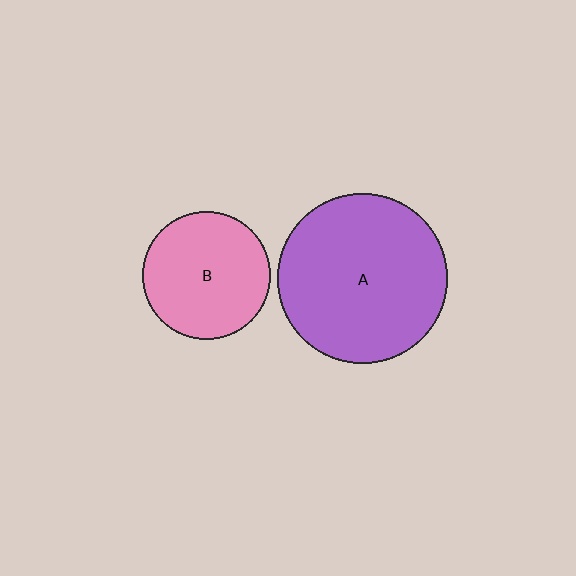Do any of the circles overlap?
No, none of the circles overlap.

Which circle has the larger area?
Circle A (purple).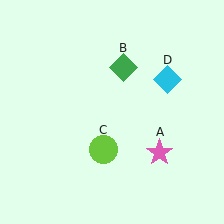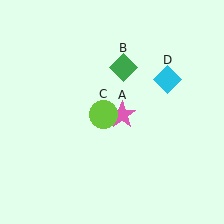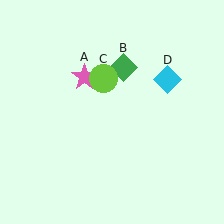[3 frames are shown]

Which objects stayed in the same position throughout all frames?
Green diamond (object B) and cyan diamond (object D) remained stationary.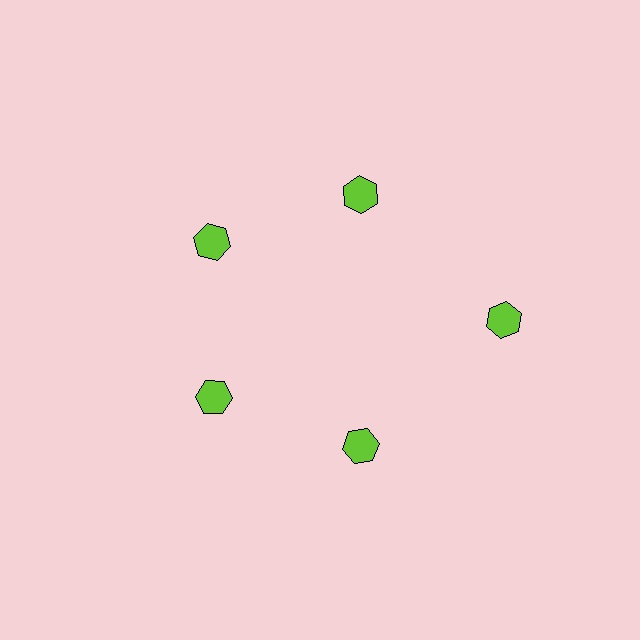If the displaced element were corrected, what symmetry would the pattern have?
It would have 5-fold rotational symmetry — the pattern would map onto itself every 72 degrees.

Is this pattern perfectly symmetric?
No. The 5 lime hexagons are arranged in a ring, but one element near the 3 o'clock position is pushed outward from the center, breaking the 5-fold rotational symmetry.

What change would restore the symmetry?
The symmetry would be restored by moving it inward, back onto the ring so that all 5 hexagons sit at equal angles and equal distance from the center.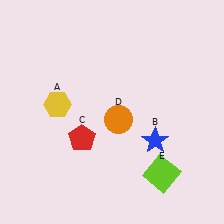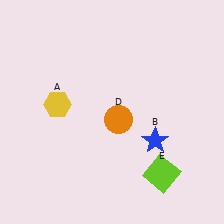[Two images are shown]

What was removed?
The red pentagon (C) was removed in Image 2.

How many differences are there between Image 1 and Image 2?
There is 1 difference between the two images.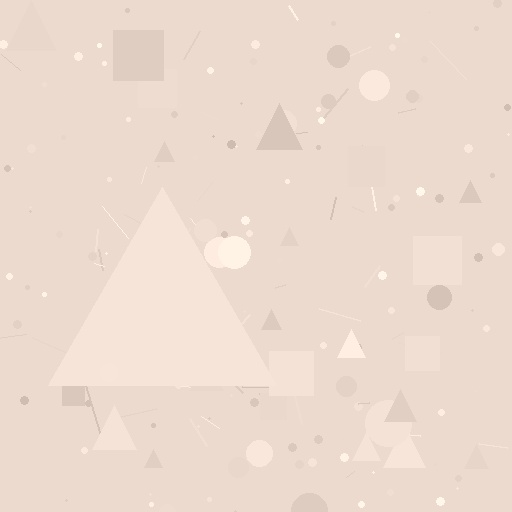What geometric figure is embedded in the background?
A triangle is embedded in the background.